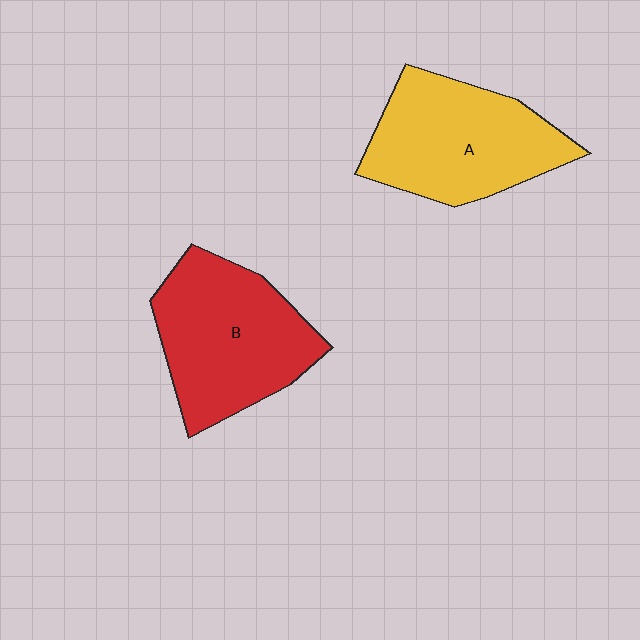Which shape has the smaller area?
Shape A (yellow).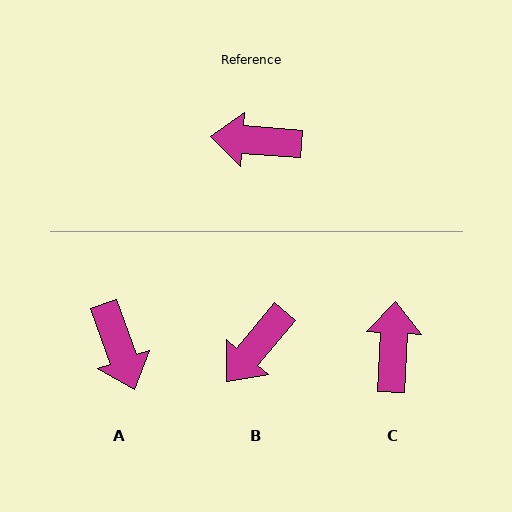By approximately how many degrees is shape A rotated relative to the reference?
Approximately 114 degrees counter-clockwise.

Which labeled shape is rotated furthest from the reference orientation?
A, about 114 degrees away.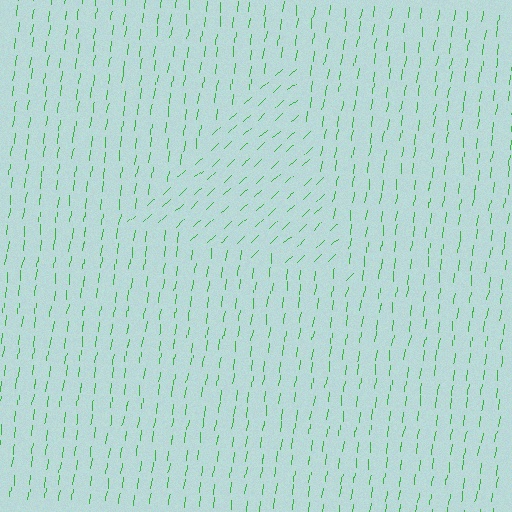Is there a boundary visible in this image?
Yes, there is a texture boundary formed by a change in line orientation.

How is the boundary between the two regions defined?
The boundary is defined purely by a change in line orientation (approximately 39 degrees difference). All lines are the same color and thickness.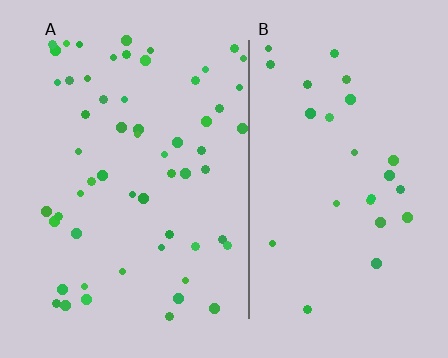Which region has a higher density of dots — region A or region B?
A (the left).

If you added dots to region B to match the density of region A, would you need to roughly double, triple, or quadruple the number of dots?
Approximately double.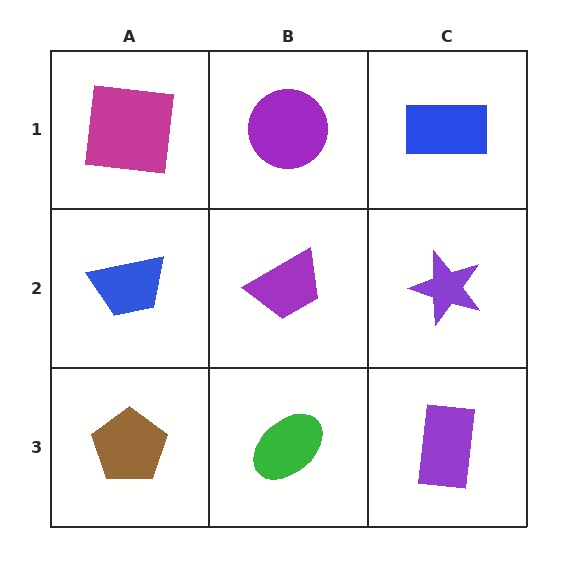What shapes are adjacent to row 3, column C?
A purple star (row 2, column C), a green ellipse (row 3, column B).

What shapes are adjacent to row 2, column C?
A blue rectangle (row 1, column C), a purple rectangle (row 3, column C), a purple trapezoid (row 2, column B).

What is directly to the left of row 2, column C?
A purple trapezoid.